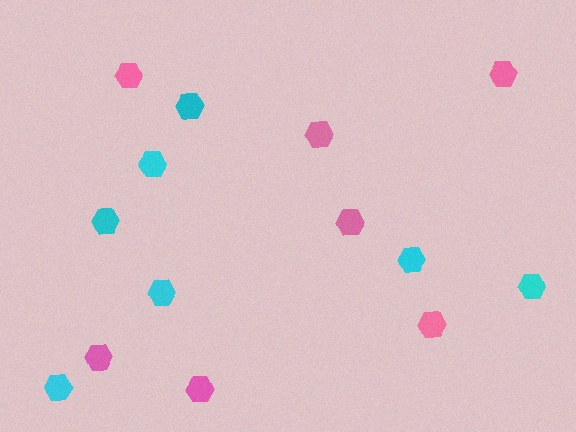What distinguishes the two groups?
There are 2 groups: one group of cyan hexagons (7) and one group of pink hexagons (7).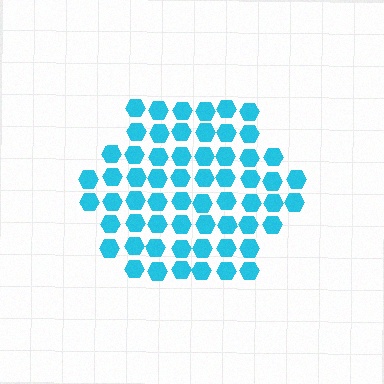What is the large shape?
The large shape is a hexagon.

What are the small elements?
The small elements are hexagons.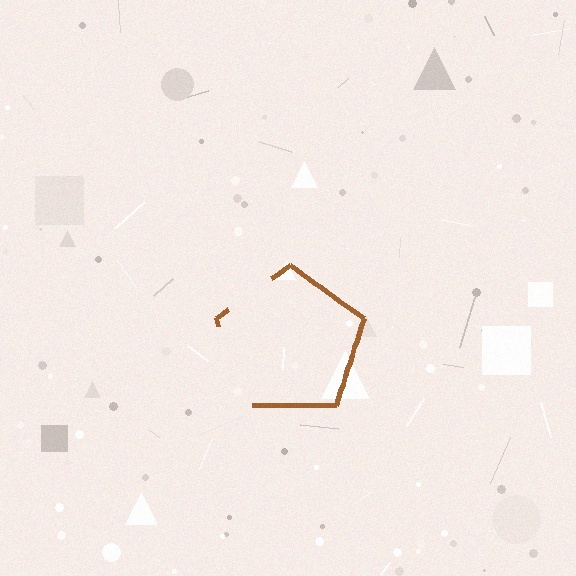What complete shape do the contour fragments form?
The contour fragments form a pentagon.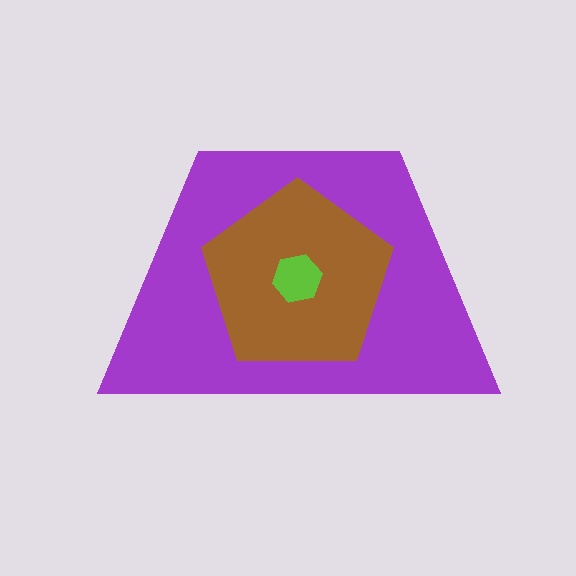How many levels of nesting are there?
3.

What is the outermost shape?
The purple trapezoid.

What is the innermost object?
The lime hexagon.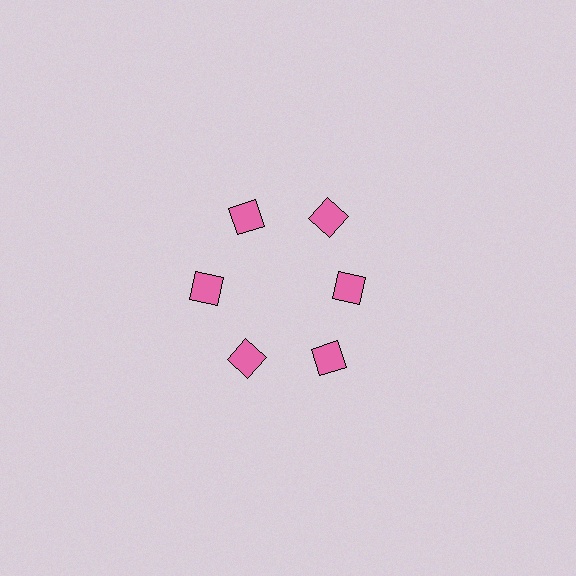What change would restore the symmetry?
The symmetry would be restored by moving it outward, back onto the ring so that all 6 squares sit at equal angles and equal distance from the center.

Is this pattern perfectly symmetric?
No. The 6 pink squares are arranged in a ring, but one element near the 3 o'clock position is pulled inward toward the center, breaking the 6-fold rotational symmetry.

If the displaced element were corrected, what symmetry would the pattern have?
It would have 6-fold rotational symmetry — the pattern would map onto itself every 60 degrees.